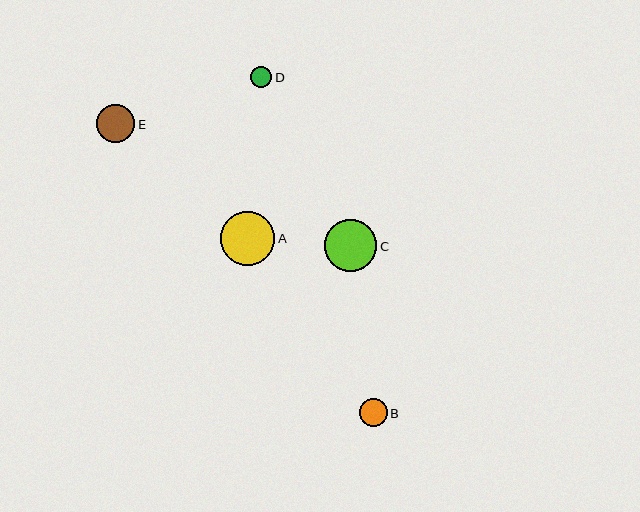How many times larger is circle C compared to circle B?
Circle C is approximately 1.9 times the size of circle B.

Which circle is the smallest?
Circle D is the smallest with a size of approximately 21 pixels.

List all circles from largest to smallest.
From largest to smallest: A, C, E, B, D.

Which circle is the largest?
Circle A is the largest with a size of approximately 54 pixels.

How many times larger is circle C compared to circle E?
Circle C is approximately 1.4 times the size of circle E.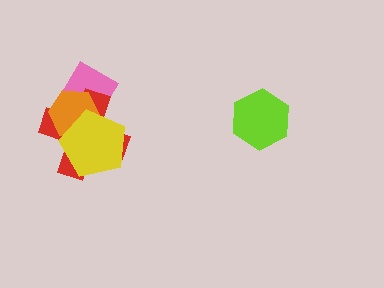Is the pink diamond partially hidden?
Yes, it is partially covered by another shape.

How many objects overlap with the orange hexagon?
3 objects overlap with the orange hexagon.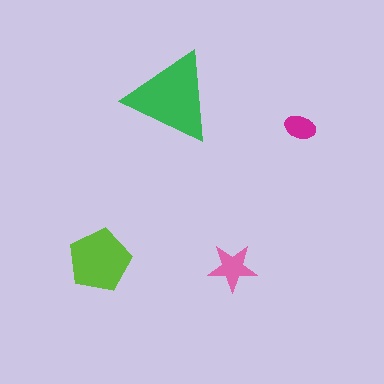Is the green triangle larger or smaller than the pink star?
Larger.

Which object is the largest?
The green triangle.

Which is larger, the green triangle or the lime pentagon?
The green triangle.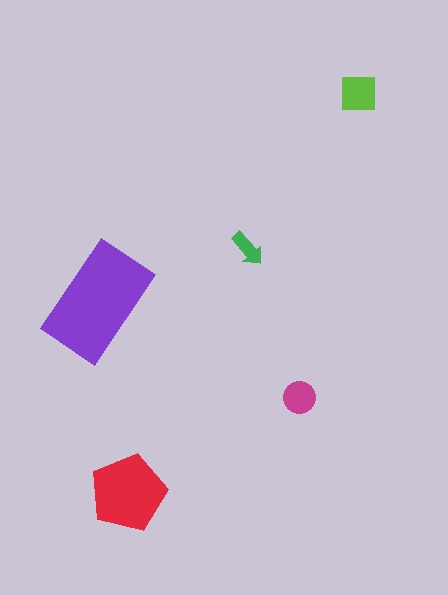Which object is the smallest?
The green arrow.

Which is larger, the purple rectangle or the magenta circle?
The purple rectangle.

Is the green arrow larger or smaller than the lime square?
Smaller.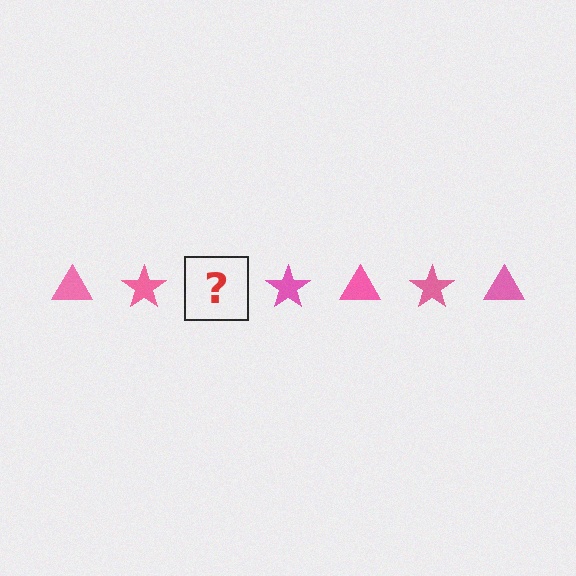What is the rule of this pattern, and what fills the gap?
The rule is that the pattern cycles through triangle, star shapes in pink. The gap should be filled with a pink triangle.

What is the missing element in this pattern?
The missing element is a pink triangle.